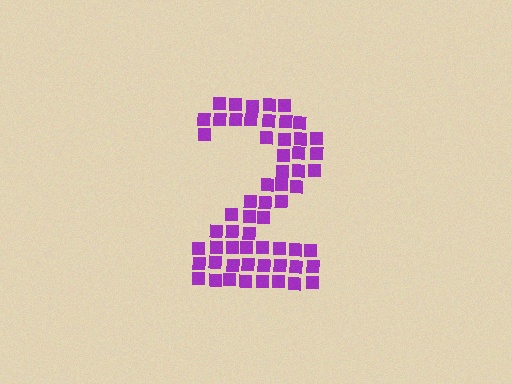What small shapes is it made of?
It is made of small squares.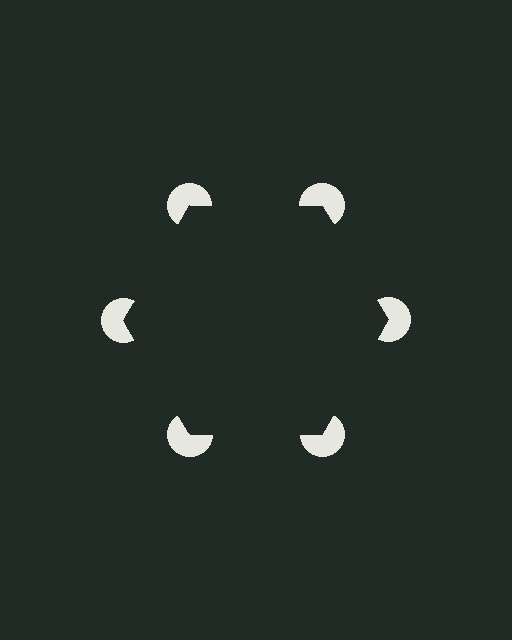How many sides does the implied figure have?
6 sides.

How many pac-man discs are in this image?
There are 6 — one at each vertex of the illusory hexagon.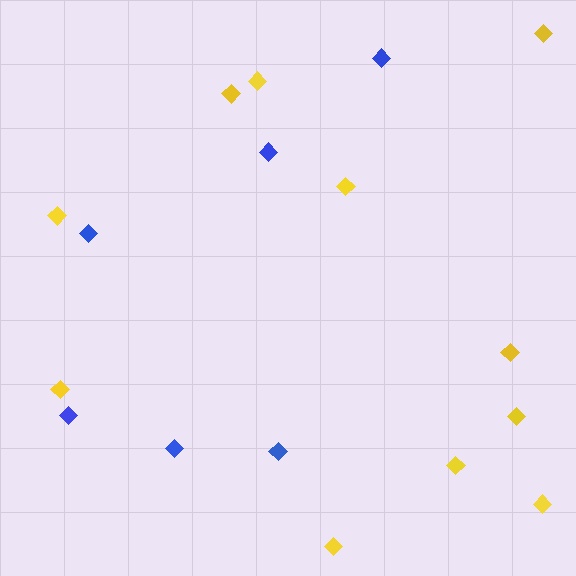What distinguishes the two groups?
There are 2 groups: one group of yellow diamonds (11) and one group of blue diamonds (6).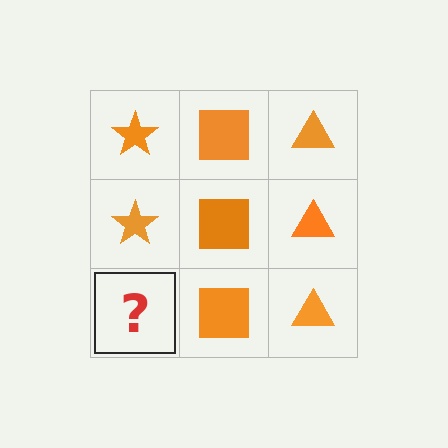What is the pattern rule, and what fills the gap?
The rule is that each column has a consistent shape. The gap should be filled with an orange star.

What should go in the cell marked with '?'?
The missing cell should contain an orange star.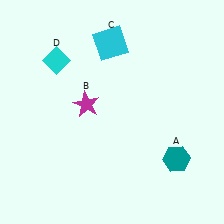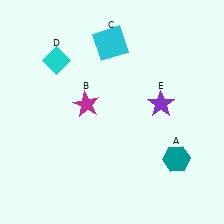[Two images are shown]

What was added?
A purple star (E) was added in Image 2.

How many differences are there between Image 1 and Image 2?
There is 1 difference between the two images.